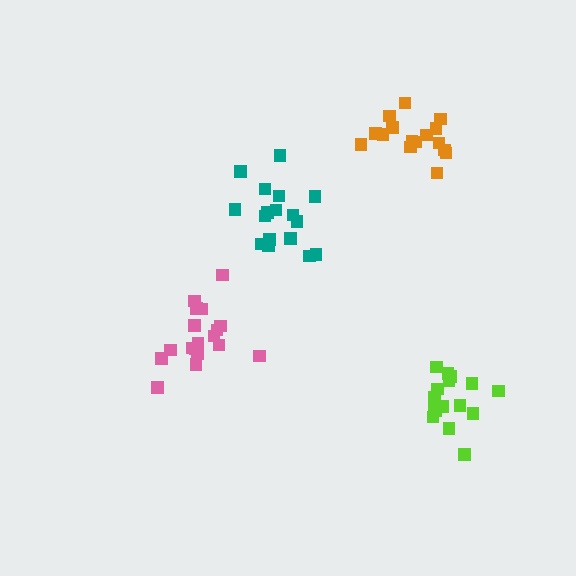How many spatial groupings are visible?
There are 4 spatial groupings.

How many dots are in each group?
Group 1: 17 dots, Group 2: 16 dots, Group 3: 16 dots, Group 4: 19 dots (68 total).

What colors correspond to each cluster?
The clusters are colored: teal, orange, lime, pink.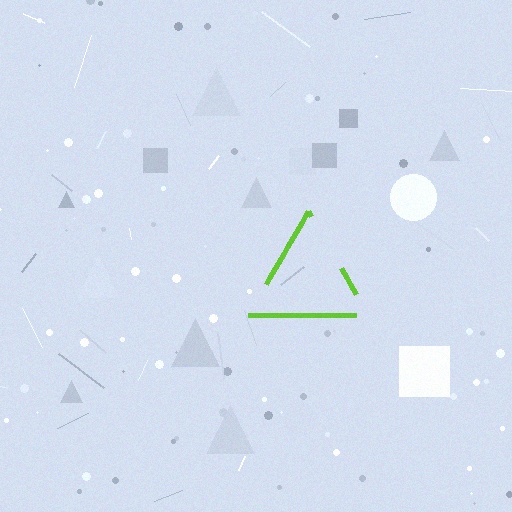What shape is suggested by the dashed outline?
The dashed outline suggests a triangle.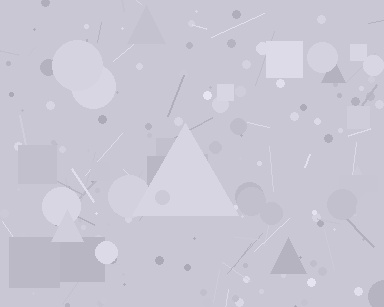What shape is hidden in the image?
A triangle is hidden in the image.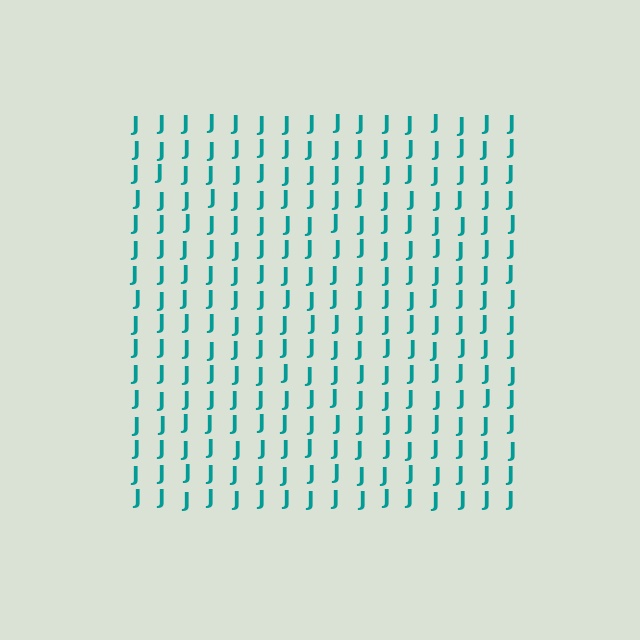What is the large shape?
The large shape is a square.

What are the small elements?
The small elements are letter J's.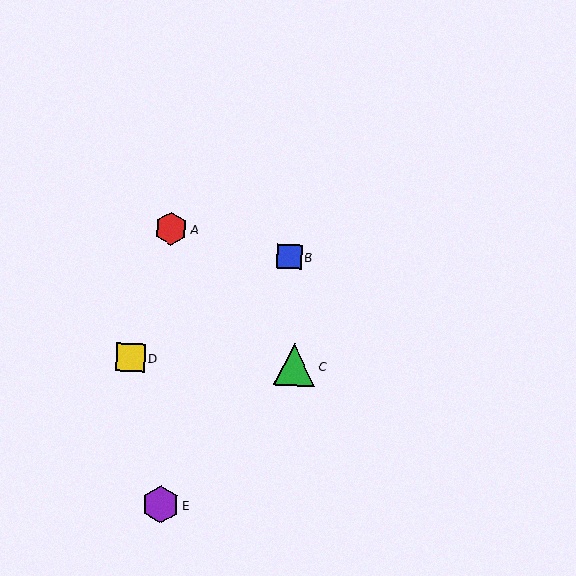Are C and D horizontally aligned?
Yes, both are at y≈365.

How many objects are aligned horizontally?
2 objects (C, D) are aligned horizontally.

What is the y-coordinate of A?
Object A is at y≈228.